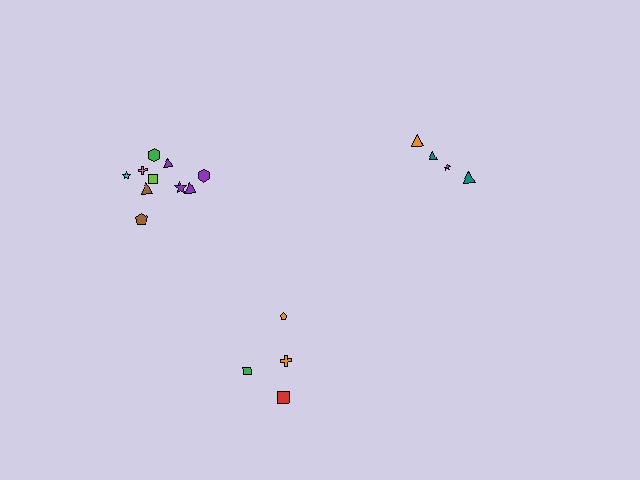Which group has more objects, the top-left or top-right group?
The top-left group.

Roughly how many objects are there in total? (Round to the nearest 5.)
Roughly 20 objects in total.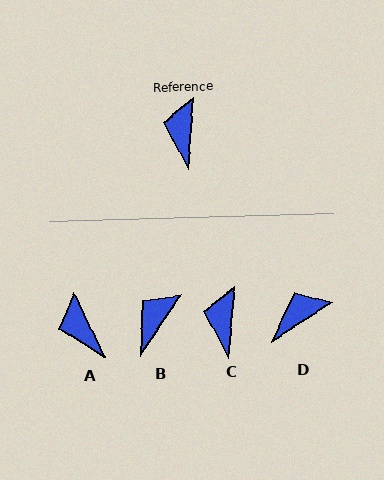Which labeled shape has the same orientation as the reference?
C.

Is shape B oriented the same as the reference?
No, it is off by about 30 degrees.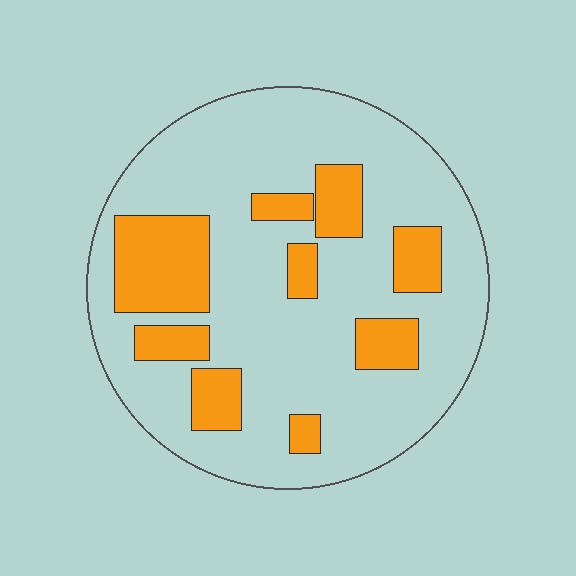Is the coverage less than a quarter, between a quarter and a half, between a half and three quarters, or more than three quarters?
Less than a quarter.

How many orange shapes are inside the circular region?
9.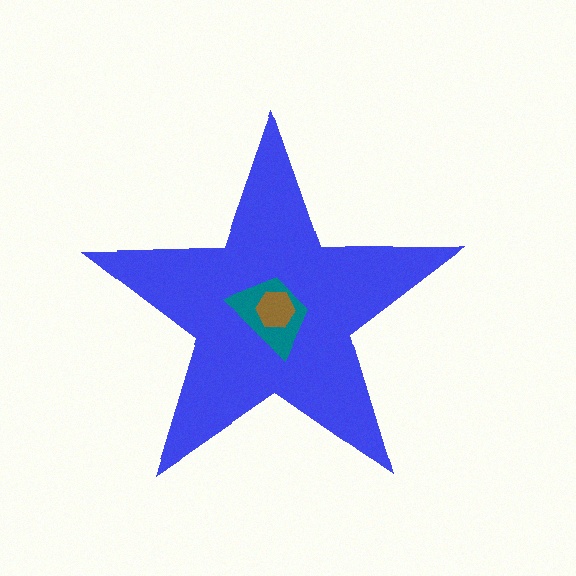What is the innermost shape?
The brown hexagon.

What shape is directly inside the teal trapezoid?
The brown hexagon.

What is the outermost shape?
The blue star.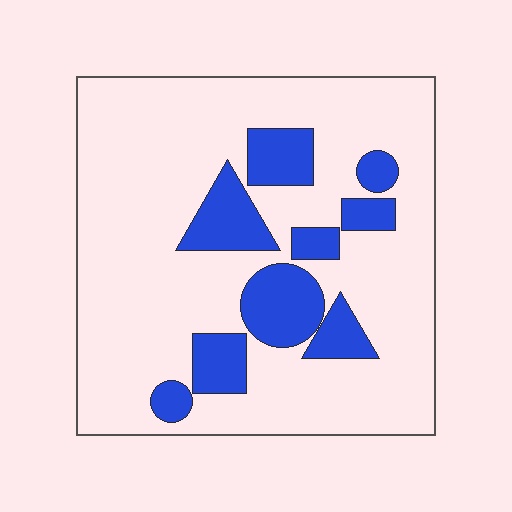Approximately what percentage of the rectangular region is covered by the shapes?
Approximately 20%.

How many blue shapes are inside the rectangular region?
9.